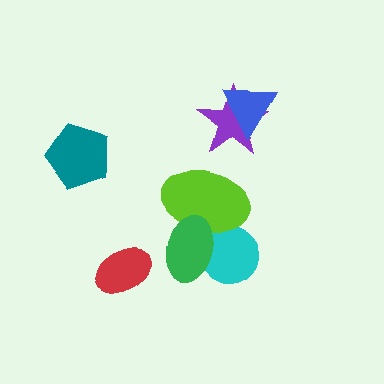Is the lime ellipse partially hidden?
Yes, it is partially covered by another shape.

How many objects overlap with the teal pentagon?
0 objects overlap with the teal pentagon.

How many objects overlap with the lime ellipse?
2 objects overlap with the lime ellipse.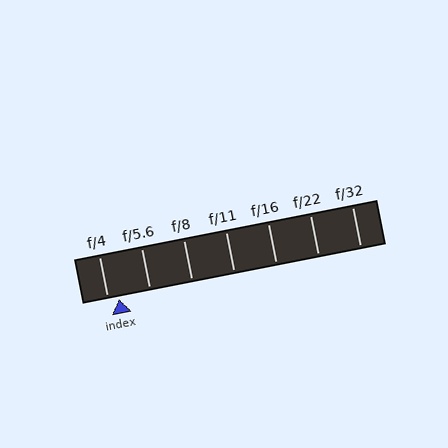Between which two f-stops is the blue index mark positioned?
The index mark is between f/4 and f/5.6.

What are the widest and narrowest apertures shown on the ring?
The widest aperture shown is f/4 and the narrowest is f/32.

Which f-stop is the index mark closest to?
The index mark is closest to f/4.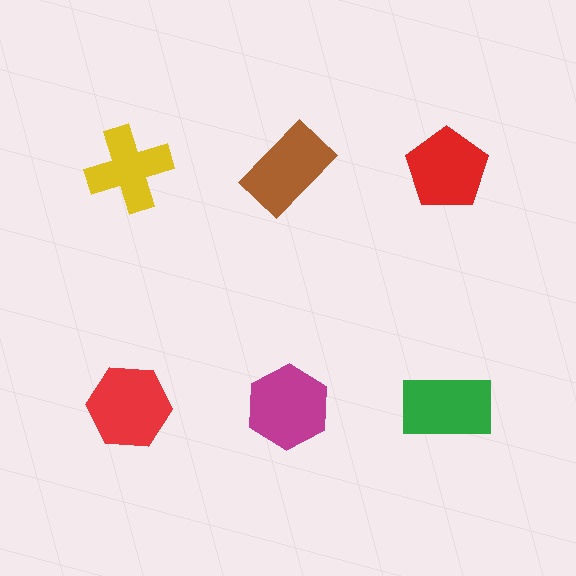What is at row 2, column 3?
A green rectangle.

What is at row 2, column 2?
A magenta hexagon.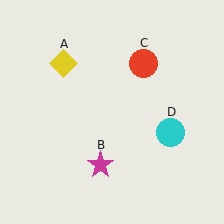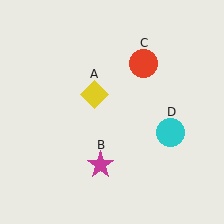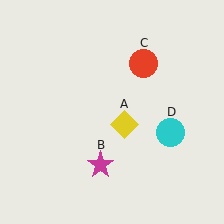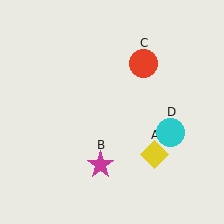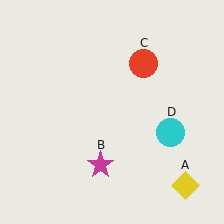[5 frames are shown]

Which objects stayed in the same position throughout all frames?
Magenta star (object B) and red circle (object C) and cyan circle (object D) remained stationary.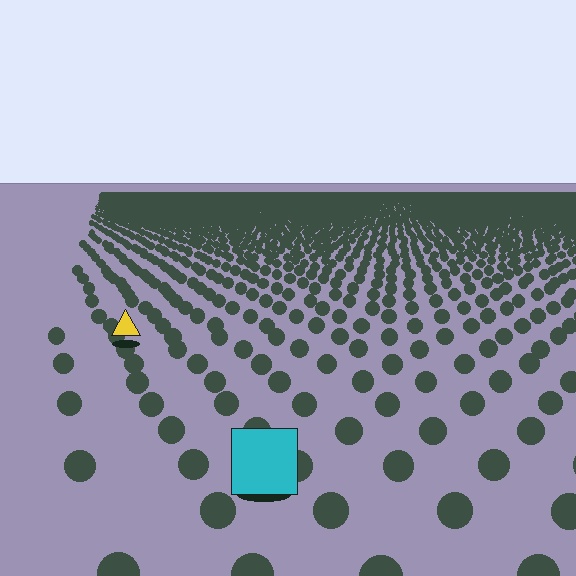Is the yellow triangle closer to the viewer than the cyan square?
No. The cyan square is closer — you can tell from the texture gradient: the ground texture is coarser near it.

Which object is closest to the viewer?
The cyan square is closest. The texture marks near it are larger and more spread out.